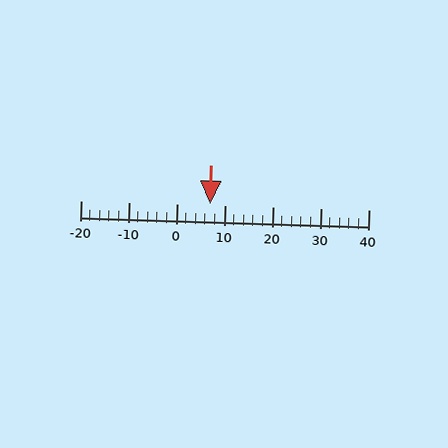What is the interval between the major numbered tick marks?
The major tick marks are spaced 10 units apart.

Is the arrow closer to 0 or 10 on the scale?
The arrow is closer to 10.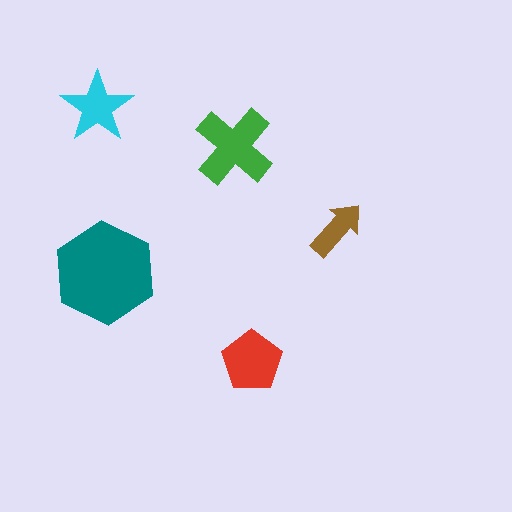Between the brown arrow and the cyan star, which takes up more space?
The cyan star.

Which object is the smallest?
The brown arrow.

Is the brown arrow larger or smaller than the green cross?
Smaller.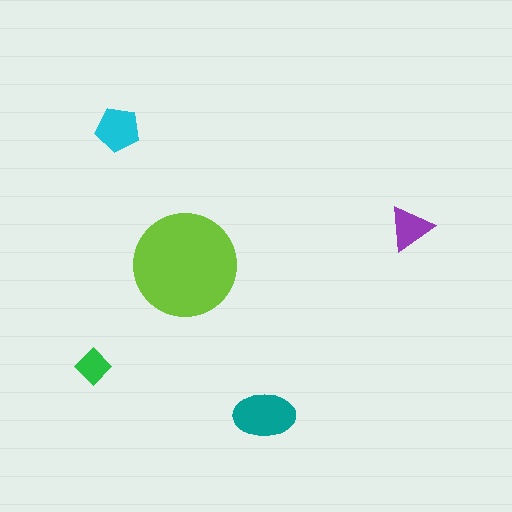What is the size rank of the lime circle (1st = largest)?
1st.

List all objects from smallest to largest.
The green diamond, the purple triangle, the cyan pentagon, the teal ellipse, the lime circle.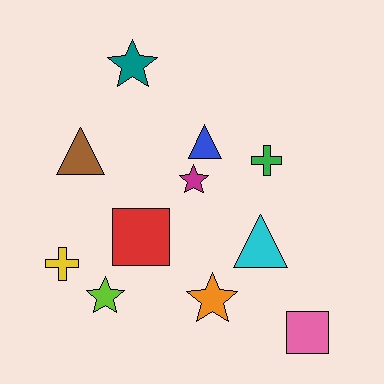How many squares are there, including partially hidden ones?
There are 2 squares.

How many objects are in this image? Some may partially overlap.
There are 11 objects.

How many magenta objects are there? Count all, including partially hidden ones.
There is 1 magenta object.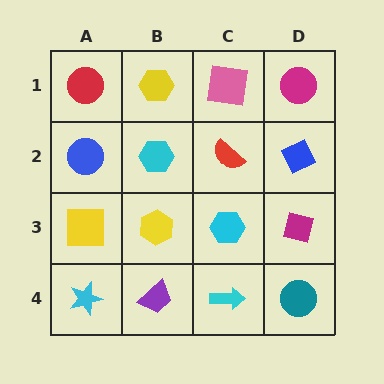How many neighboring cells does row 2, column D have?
3.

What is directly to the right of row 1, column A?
A yellow hexagon.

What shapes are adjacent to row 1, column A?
A blue circle (row 2, column A), a yellow hexagon (row 1, column B).